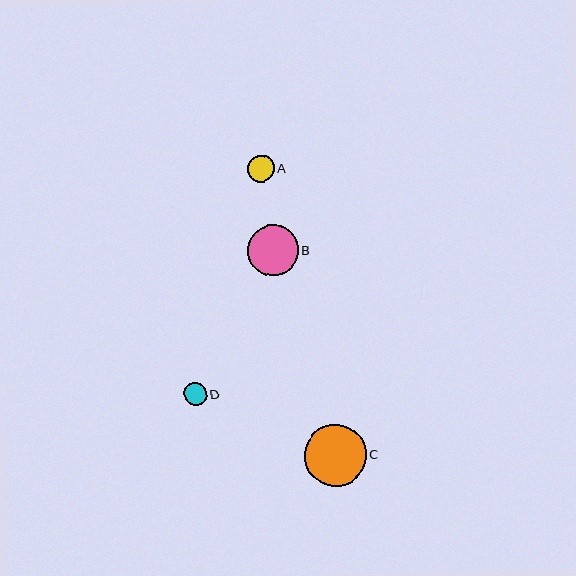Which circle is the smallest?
Circle D is the smallest with a size of approximately 22 pixels.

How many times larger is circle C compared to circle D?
Circle C is approximately 2.8 times the size of circle D.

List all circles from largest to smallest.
From largest to smallest: C, B, A, D.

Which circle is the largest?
Circle C is the largest with a size of approximately 62 pixels.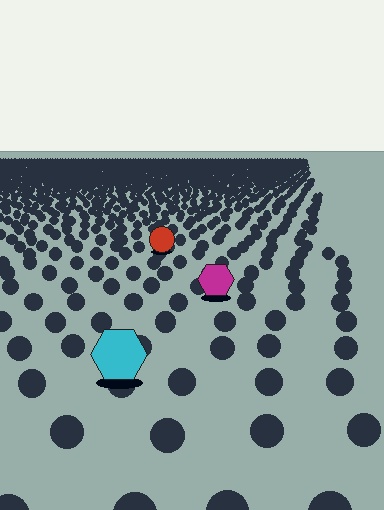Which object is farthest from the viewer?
The red circle is farthest from the viewer. It appears smaller and the ground texture around it is denser.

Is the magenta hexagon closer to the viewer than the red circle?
Yes. The magenta hexagon is closer — you can tell from the texture gradient: the ground texture is coarser near it.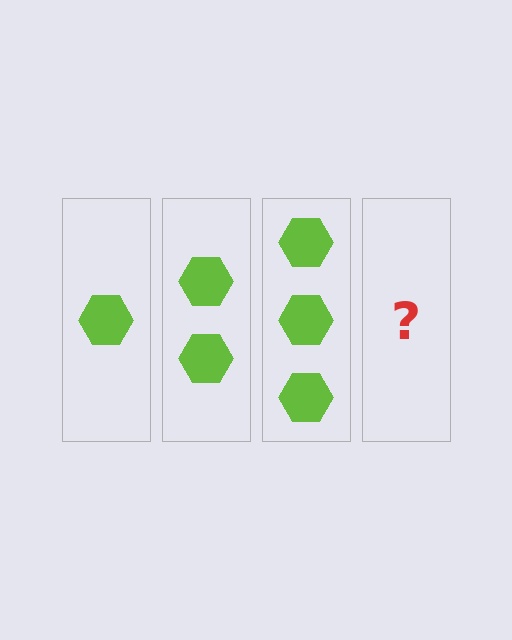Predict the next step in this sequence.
The next step is 4 hexagons.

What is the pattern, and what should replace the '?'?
The pattern is that each step adds one more hexagon. The '?' should be 4 hexagons.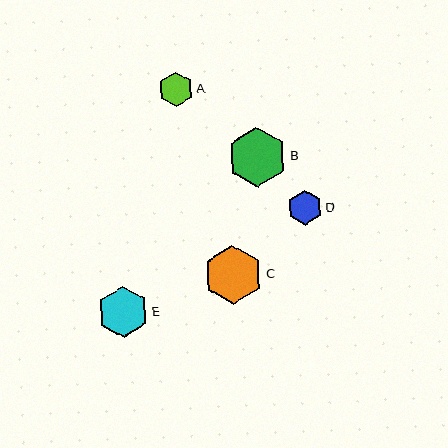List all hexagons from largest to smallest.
From largest to smallest: B, C, E, D, A.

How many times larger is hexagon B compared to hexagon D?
Hexagon B is approximately 1.7 times the size of hexagon D.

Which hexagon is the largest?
Hexagon B is the largest with a size of approximately 60 pixels.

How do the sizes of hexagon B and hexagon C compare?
Hexagon B and hexagon C are approximately the same size.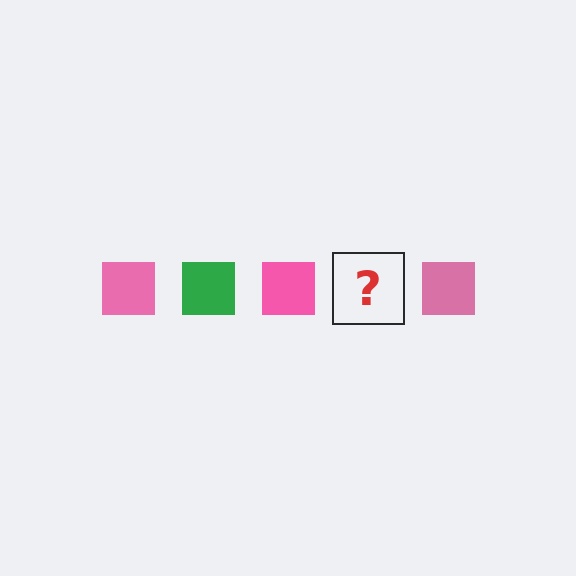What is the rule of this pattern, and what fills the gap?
The rule is that the pattern cycles through pink, green squares. The gap should be filled with a green square.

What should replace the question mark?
The question mark should be replaced with a green square.